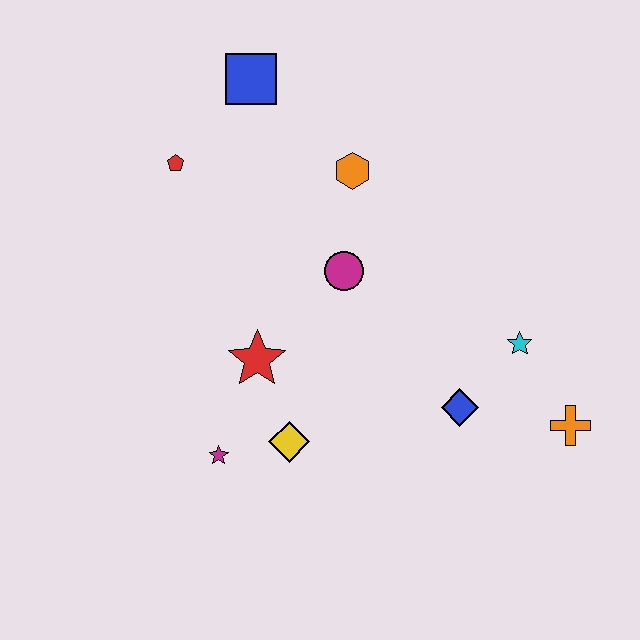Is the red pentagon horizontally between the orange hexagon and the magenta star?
No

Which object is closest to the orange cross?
The cyan star is closest to the orange cross.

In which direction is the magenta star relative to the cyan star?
The magenta star is to the left of the cyan star.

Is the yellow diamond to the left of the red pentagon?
No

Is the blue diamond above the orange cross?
Yes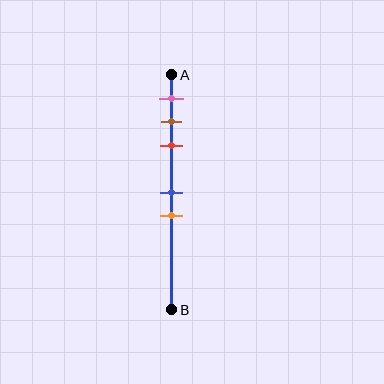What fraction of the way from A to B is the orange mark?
The orange mark is approximately 60% (0.6) of the way from A to B.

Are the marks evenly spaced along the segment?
No, the marks are not evenly spaced.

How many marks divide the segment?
There are 5 marks dividing the segment.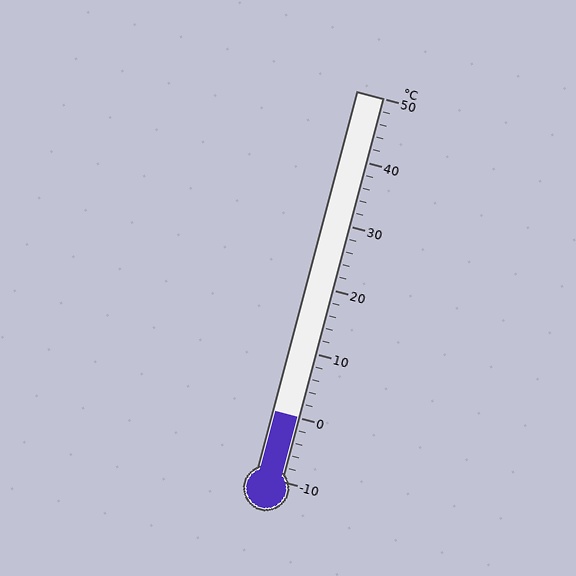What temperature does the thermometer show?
The thermometer shows approximately 0°C.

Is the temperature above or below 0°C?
The temperature is at 0°C.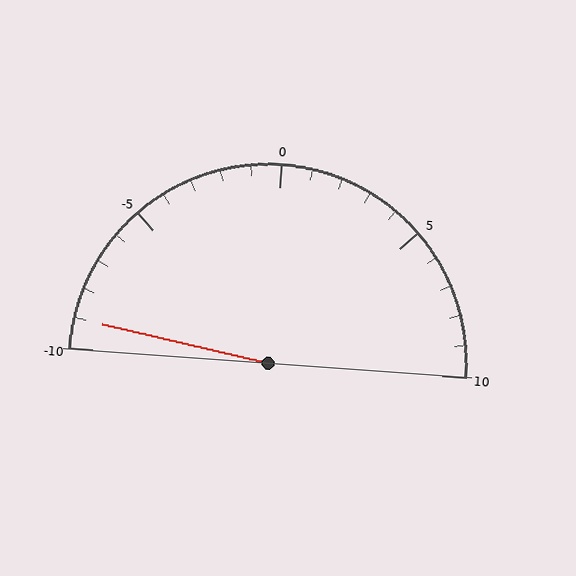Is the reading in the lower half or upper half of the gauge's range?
The reading is in the lower half of the range (-10 to 10).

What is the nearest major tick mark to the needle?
The nearest major tick mark is -10.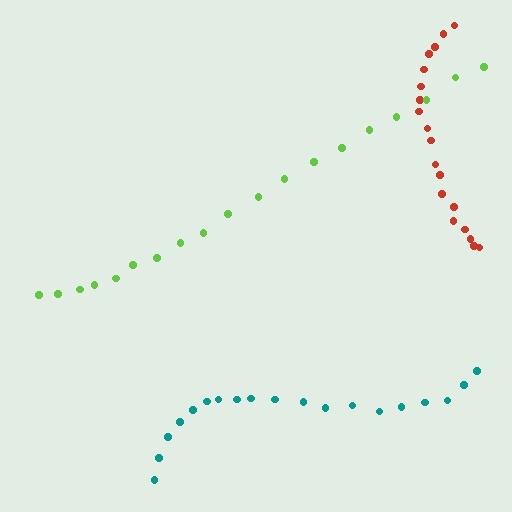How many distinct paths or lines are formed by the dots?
There are 3 distinct paths.